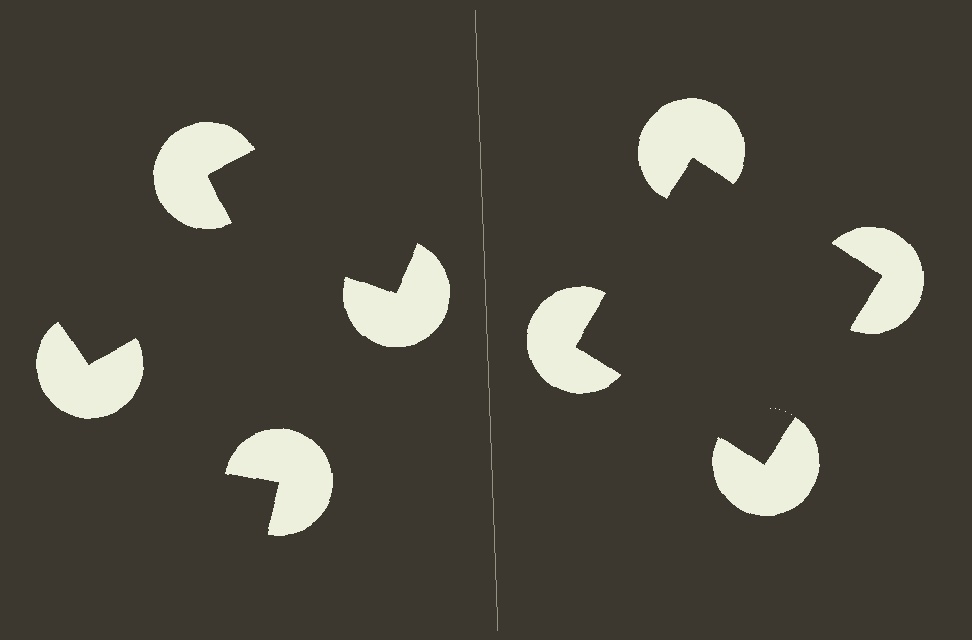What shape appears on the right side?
An illusory square.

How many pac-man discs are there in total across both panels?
8 — 4 on each side.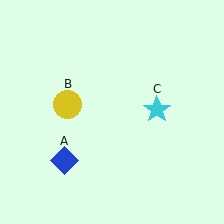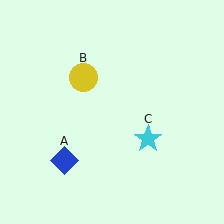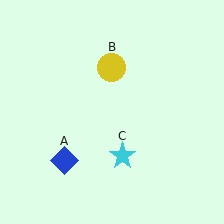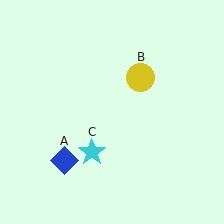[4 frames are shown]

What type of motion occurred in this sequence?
The yellow circle (object B), cyan star (object C) rotated clockwise around the center of the scene.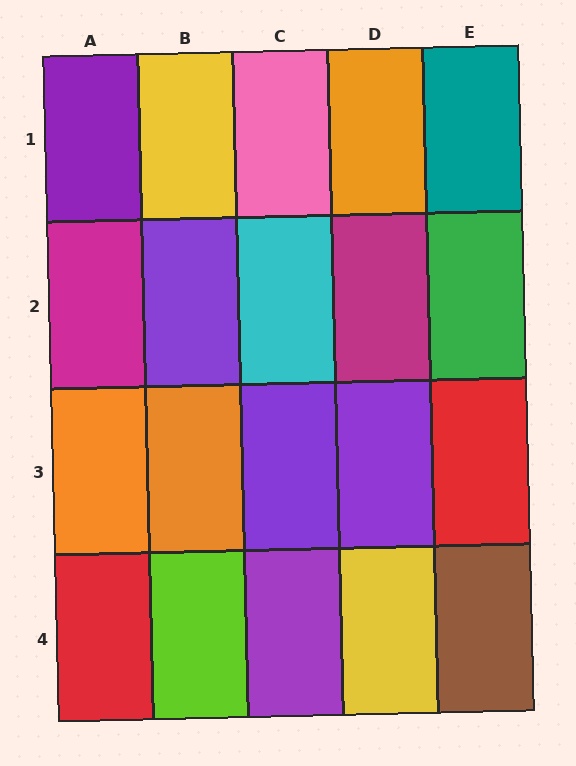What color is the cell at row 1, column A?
Purple.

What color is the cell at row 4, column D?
Yellow.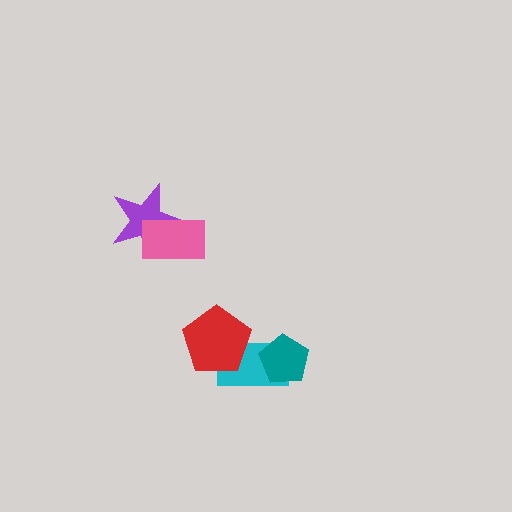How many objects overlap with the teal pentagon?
1 object overlaps with the teal pentagon.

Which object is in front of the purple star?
The pink rectangle is in front of the purple star.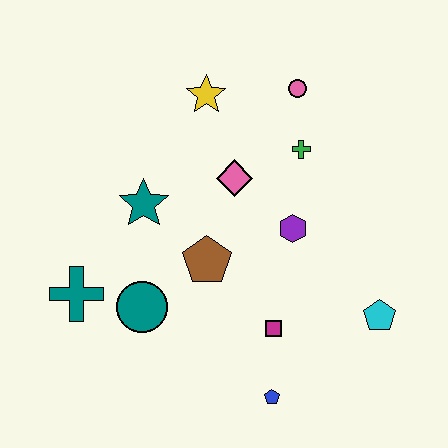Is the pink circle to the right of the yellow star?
Yes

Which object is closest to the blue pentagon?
The magenta square is closest to the blue pentagon.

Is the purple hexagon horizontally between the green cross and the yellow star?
Yes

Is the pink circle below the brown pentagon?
No